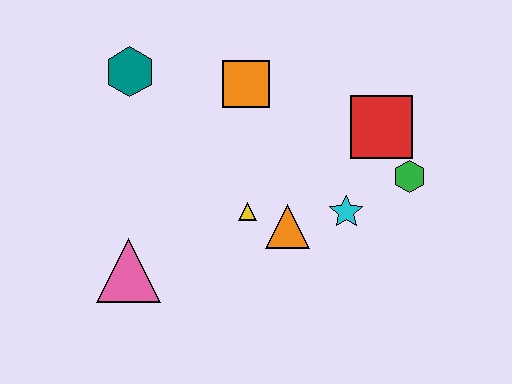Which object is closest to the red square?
The green hexagon is closest to the red square.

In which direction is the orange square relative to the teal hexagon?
The orange square is to the right of the teal hexagon.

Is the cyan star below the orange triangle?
No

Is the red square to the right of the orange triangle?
Yes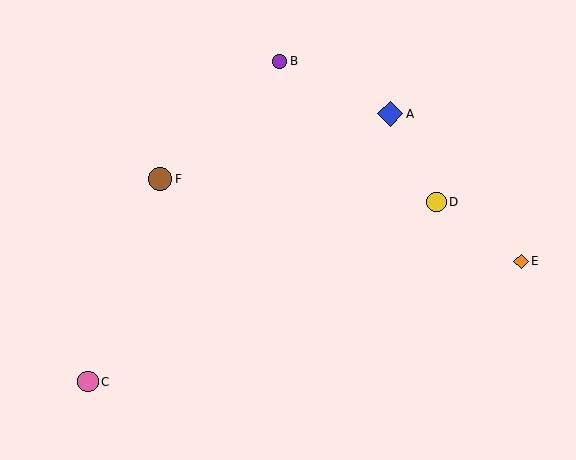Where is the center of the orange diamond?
The center of the orange diamond is at (521, 261).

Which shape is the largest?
The blue diamond (labeled A) is the largest.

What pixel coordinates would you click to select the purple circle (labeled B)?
Click at (280, 61) to select the purple circle B.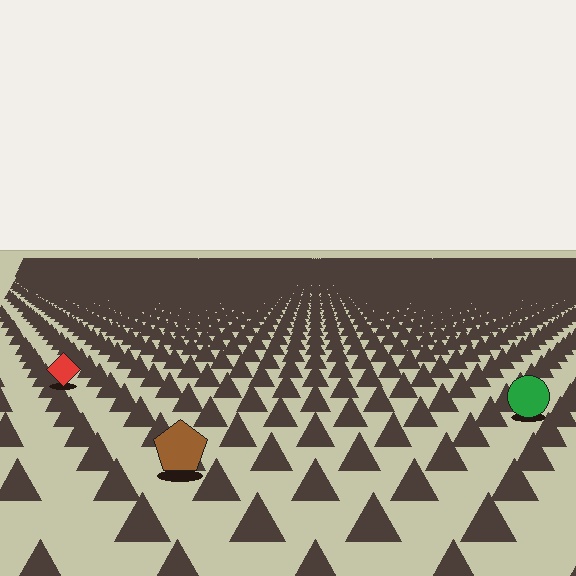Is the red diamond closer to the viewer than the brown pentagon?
No. The brown pentagon is closer — you can tell from the texture gradient: the ground texture is coarser near it.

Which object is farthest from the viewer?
The red diamond is farthest from the viewer. It appears smaller and the ground texture around it is denser.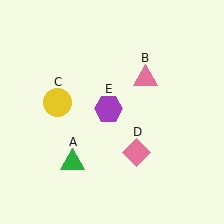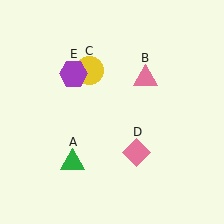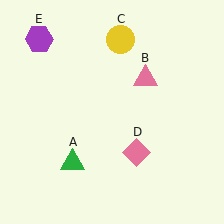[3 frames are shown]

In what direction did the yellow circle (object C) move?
The yellow circle (object C) moved up and to the right.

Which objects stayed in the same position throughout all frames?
Green triangle (object A) and pink triangle (object B) and pink diamond (object D) remained stationary.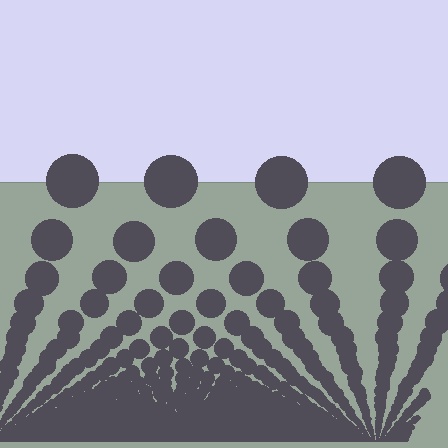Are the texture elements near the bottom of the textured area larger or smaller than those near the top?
Smaller. The gradient is inverted — elements near the bottom are smaller and denser.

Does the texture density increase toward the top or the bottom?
Density increases toward the bottom.